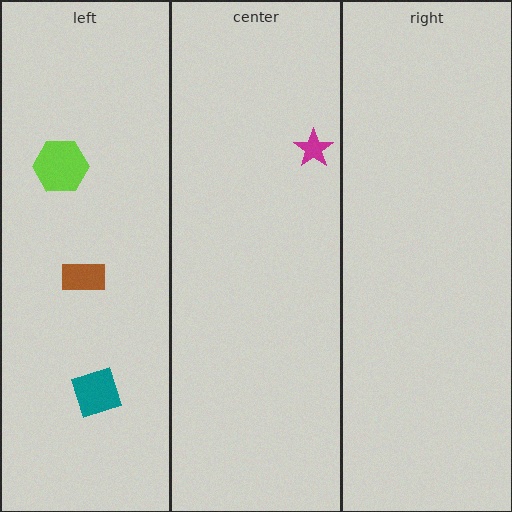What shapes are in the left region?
The brown rectangle, the teal diamond, the lime hexagon.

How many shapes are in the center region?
1.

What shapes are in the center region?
The magenta star.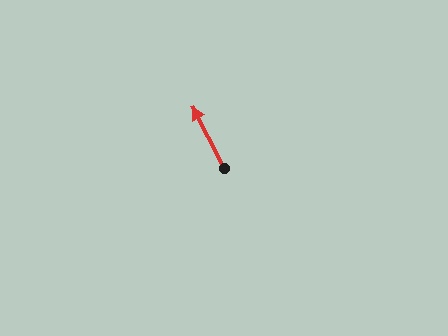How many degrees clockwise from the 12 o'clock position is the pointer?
Approximately 333 degrees.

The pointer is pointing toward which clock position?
Roughly 11 o'clock.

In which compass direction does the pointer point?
Northwest.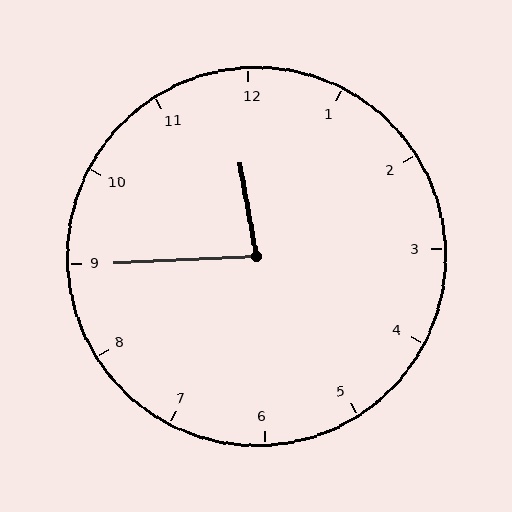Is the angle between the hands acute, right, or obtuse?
It is acute.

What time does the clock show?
11:45.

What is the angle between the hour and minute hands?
Approximately 82 degrees.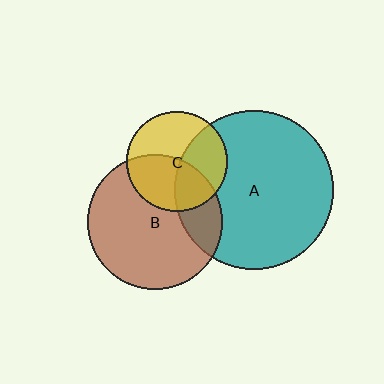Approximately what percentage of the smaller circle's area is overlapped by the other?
Approximately 40%.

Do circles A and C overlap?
Yes.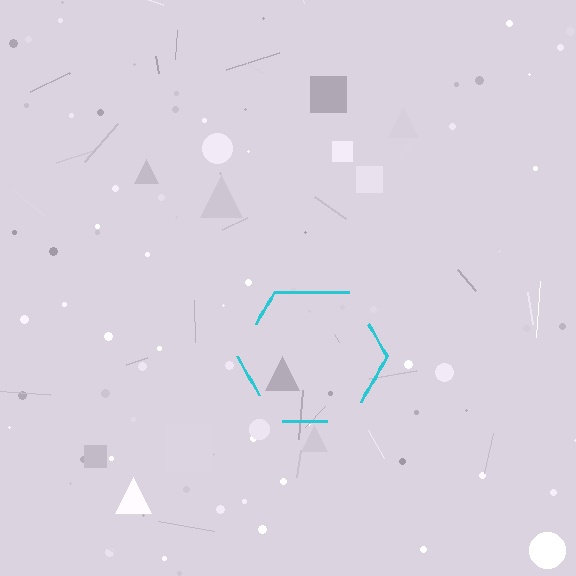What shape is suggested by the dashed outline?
The dashed outline suggests a hexagon.